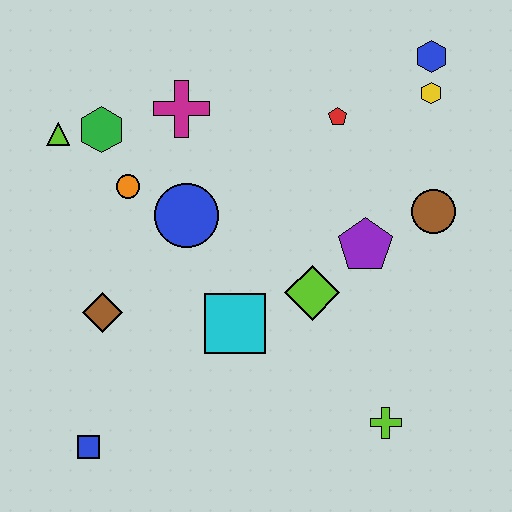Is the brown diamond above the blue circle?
No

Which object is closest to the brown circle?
The purple pentagon is closest to the brown circle.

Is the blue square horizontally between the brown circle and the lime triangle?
Yes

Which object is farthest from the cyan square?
The blue hexagon is farthest from the cyan square.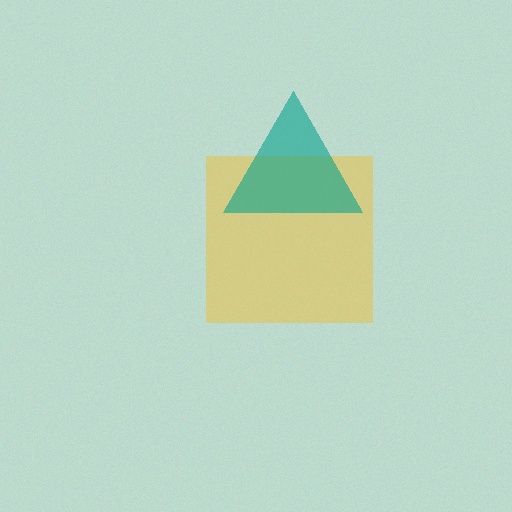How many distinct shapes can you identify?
There are 2 distinct shapes: a yellow square, a teal triangle.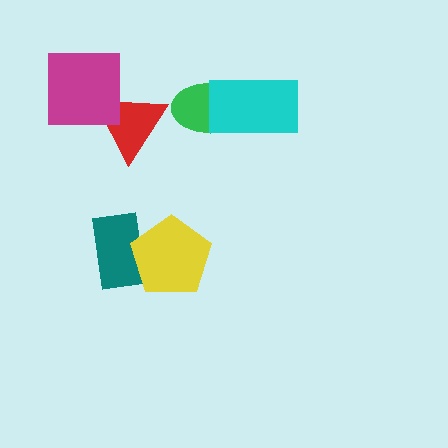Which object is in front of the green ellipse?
The cyan rectangle is in front of the green ellipse.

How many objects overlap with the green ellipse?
1 object overlaps with the green ellipse.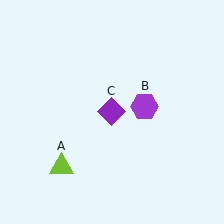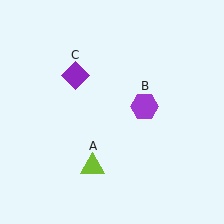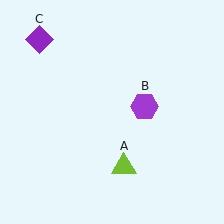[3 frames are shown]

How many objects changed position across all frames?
2 objects changed position: lime triangle (object A), purple diamond (object C).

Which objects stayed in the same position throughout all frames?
Purple hexagon (object B) remained stationary.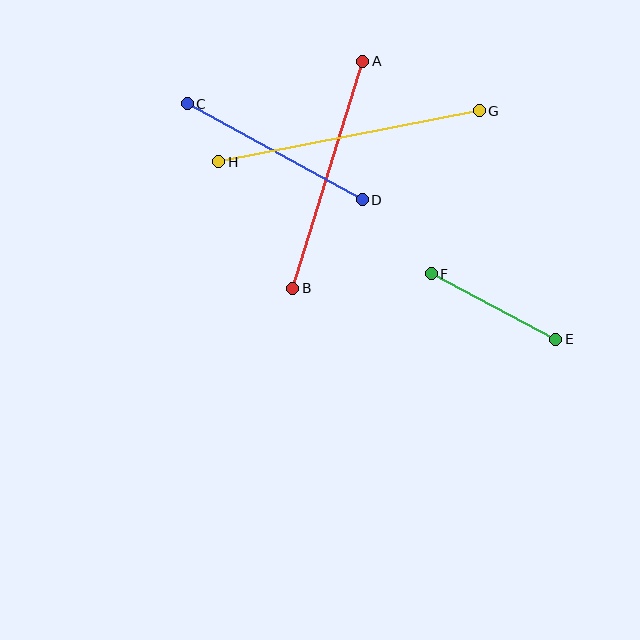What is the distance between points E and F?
The distance is approximately 141 pixels.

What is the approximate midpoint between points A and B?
The midpoint is at approximately (328, 175) pixels.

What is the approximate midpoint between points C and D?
The midpoint is at approximately (275, 152) pixels.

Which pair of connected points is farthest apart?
Points G and H are farthest apart.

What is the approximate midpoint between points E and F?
The midpoint is at approximately (494, 306) pixels.